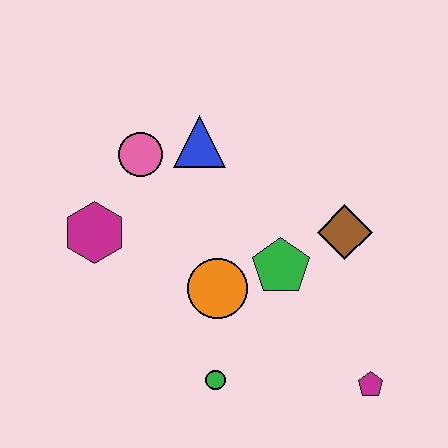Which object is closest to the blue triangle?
The pink circle is closest to the blue triangle.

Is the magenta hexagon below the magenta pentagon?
No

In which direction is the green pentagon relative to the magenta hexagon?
The green pentagon is to the right of the magenta hexagon.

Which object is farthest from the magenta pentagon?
The pink circle is farthest from the magenta pentagon.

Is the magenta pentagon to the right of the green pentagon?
Yes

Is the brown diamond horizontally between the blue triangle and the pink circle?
No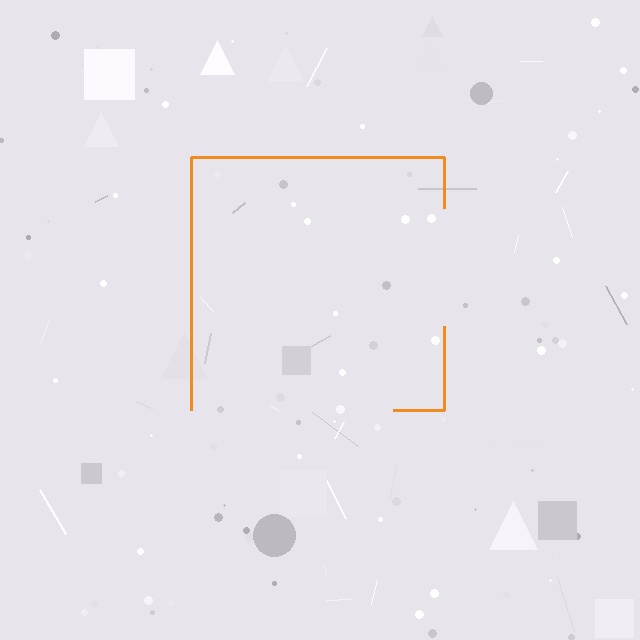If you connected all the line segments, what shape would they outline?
They would outline a square.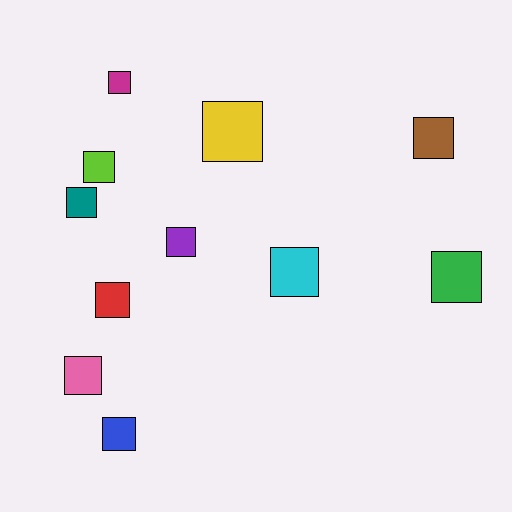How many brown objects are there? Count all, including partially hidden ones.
There is 1 brown object.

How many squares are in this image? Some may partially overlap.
There are 11 squares.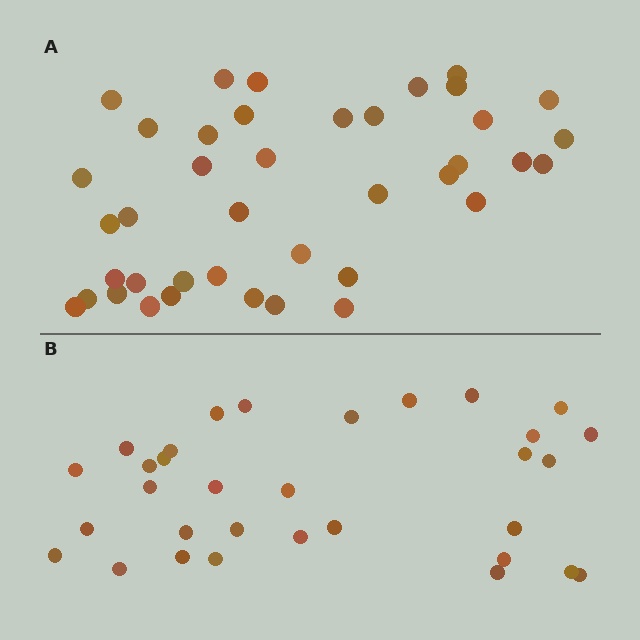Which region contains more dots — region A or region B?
Region A (the top region) has more dots.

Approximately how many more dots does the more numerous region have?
Region A has roughly 8 or so more dots than region B.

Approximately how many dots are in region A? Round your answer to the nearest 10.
About 40 dots.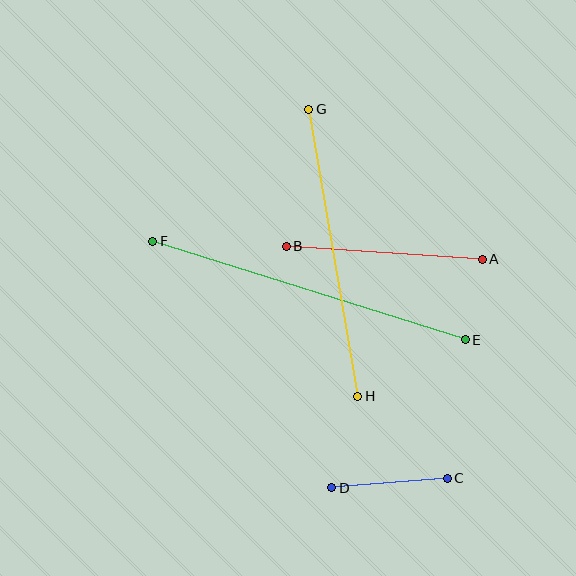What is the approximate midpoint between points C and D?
The midpoint is at approximately (390, 483) pixels.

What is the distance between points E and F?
The distance is approximately 328 pixels.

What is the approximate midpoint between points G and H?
The midpoint is at approximately (333, 253) pixels.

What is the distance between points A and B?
The distance is approximately 196 pixels.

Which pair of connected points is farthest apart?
Points E and F are farthest apart.